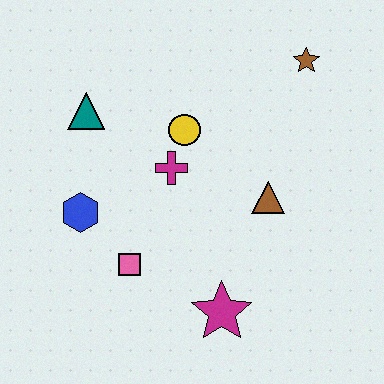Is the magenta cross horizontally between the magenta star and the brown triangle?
No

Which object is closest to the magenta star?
The pink square is closest to the magenta star.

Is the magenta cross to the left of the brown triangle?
Yes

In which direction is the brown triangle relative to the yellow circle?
The brown triangle is to the right of the yellow circle.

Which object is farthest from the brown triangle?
The teal triangle is farthest from the brown triangle.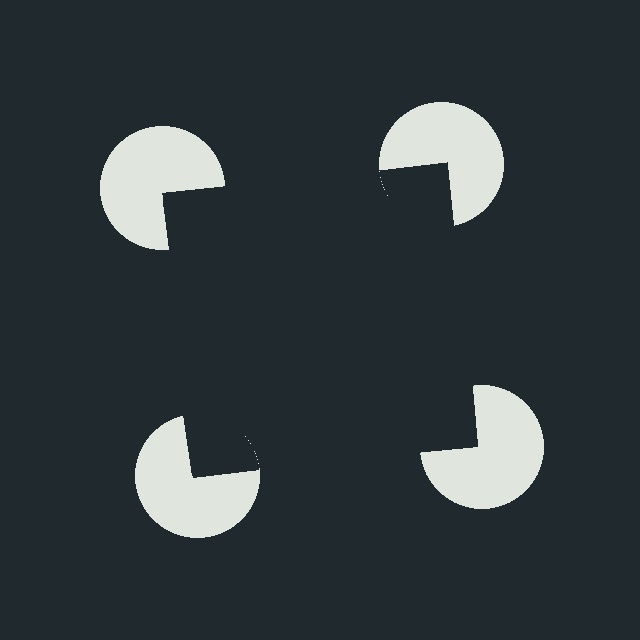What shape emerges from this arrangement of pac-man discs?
An illusory square — its edges are inferred from the aligned wedge cuts in the pac-man discs, not physically drawn.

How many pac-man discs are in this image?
There are 4 — one at each vertex of the illusory square.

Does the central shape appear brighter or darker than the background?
It typically appears slightly darker than the background, even though no actual brightness change is drawn.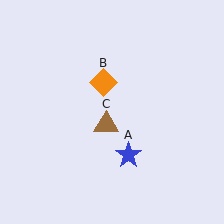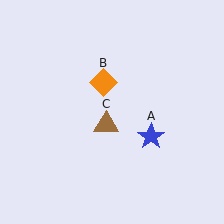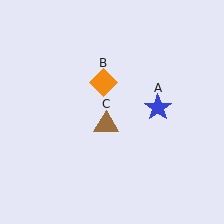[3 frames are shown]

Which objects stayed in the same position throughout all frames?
Orange diamond (object B) and brown triangle (object C) remained stationary.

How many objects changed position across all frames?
1 object changed position: blue star (object A).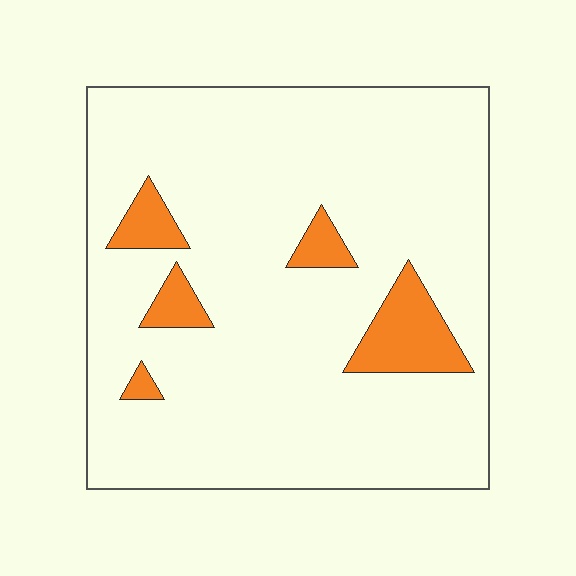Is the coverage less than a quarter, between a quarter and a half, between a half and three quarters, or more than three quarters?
Less than a quarter.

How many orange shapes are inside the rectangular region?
5.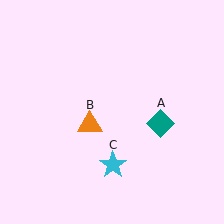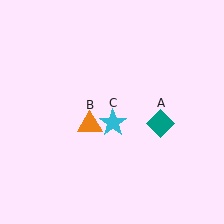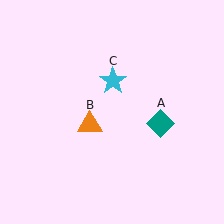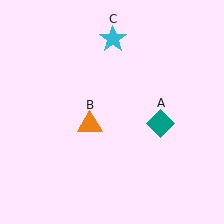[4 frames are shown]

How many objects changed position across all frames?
1 object changed position: cyan star (object C).